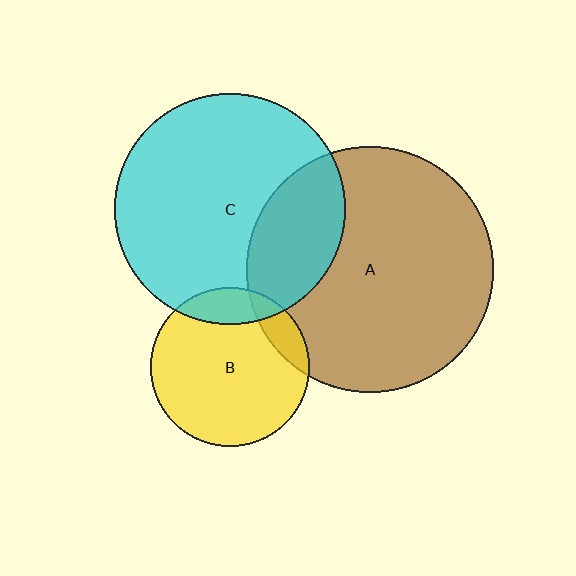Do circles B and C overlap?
Yes.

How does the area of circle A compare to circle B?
Approximately 2.4 times.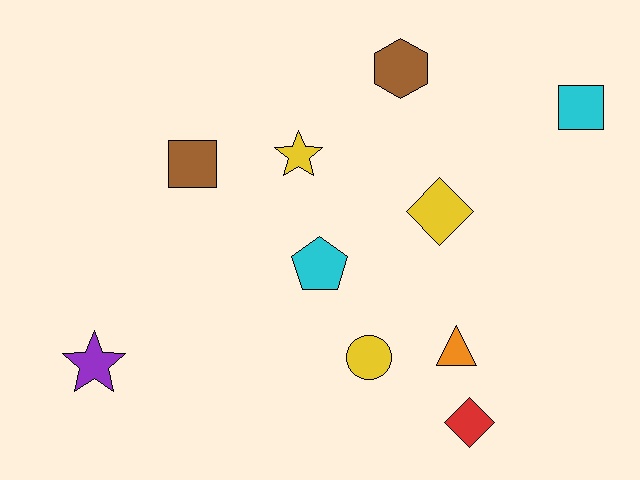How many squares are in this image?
There are 2 squares.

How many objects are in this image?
There are 10 objects.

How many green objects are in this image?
There are no green objects.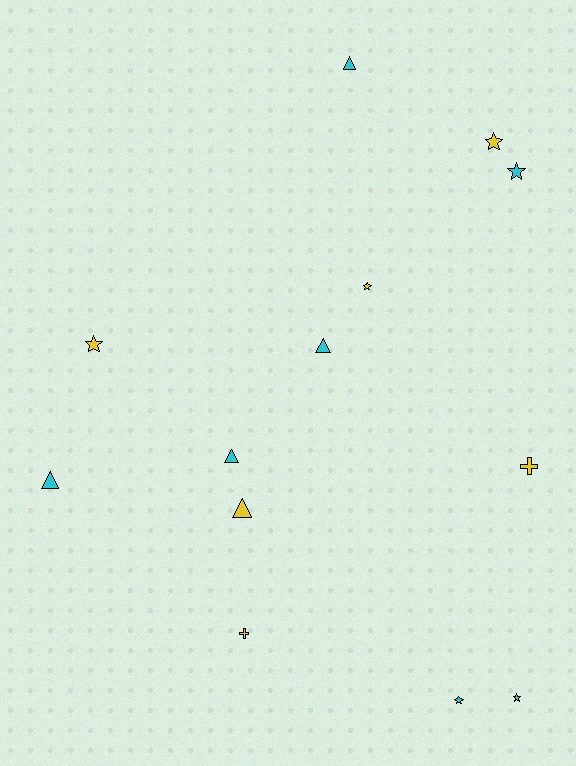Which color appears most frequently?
Cyan, with 7 objects.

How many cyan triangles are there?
There are 4 cyan triangles.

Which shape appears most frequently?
Star, with 6 objects.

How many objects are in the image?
There are 13 objects.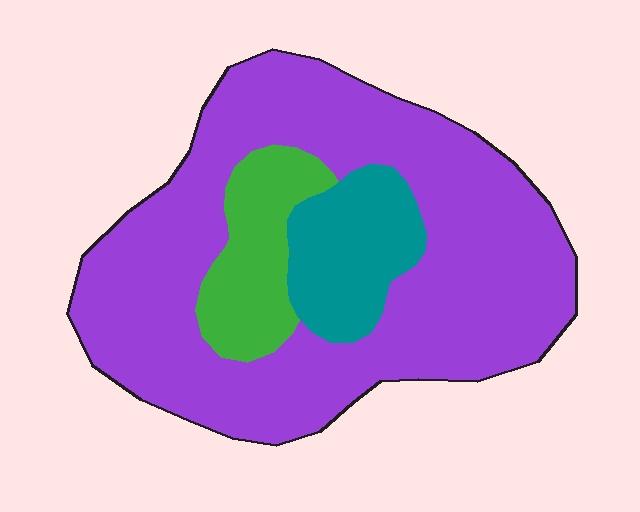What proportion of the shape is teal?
Teal takes up less than a quarter of the shape.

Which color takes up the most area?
Purple, at roughly 75%.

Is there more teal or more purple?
Purple.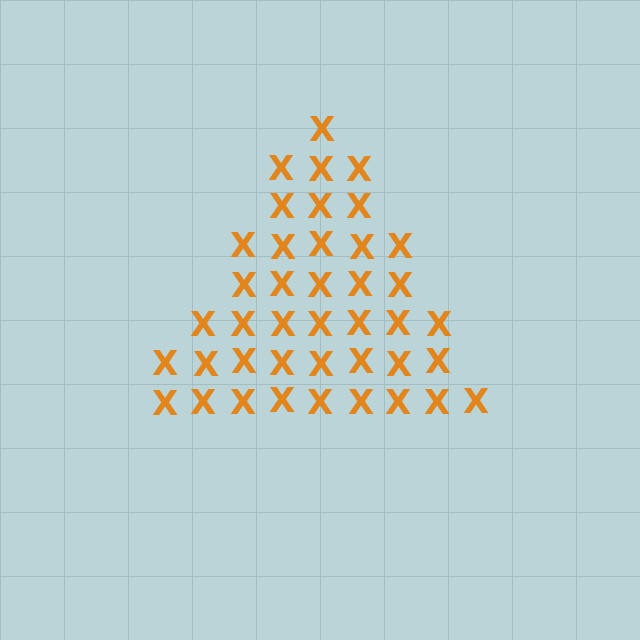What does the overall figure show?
The overall figure shows a triangle.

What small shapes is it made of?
It is made of small letter X's.